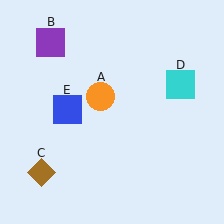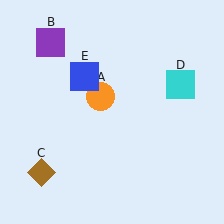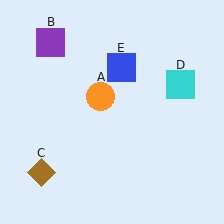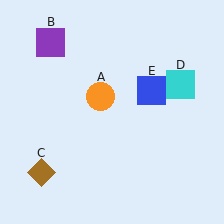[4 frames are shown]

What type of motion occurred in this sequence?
The blue square (object E) rotated clockwise around the center of the scene.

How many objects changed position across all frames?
1 object changed position: blue square (object E).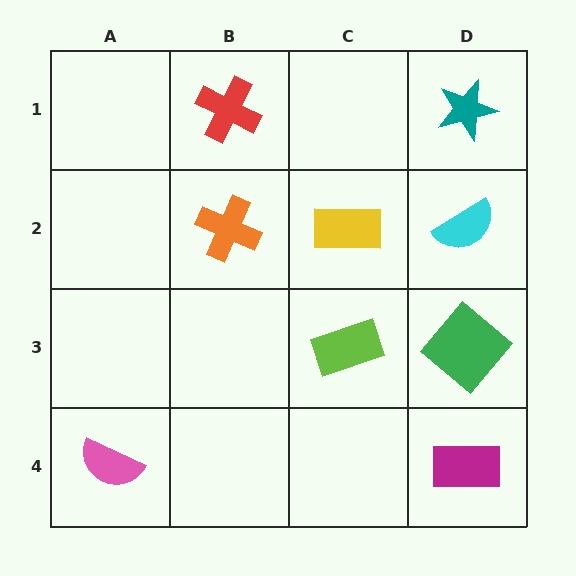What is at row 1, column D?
A teal star.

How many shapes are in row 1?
2 shapes.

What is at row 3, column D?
A green diamond.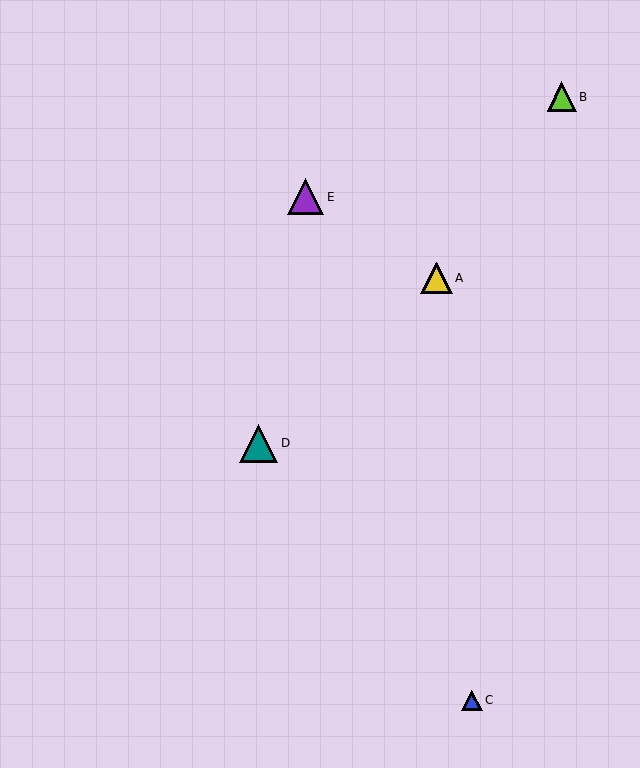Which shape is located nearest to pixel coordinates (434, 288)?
The yellow triangle (labeled A) at (437, 278) is nearest to that location.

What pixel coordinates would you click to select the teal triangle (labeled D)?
Click at (258, 443) to select the teal triangle D.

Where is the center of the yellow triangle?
The center of the yellow triangle is at (437, 278).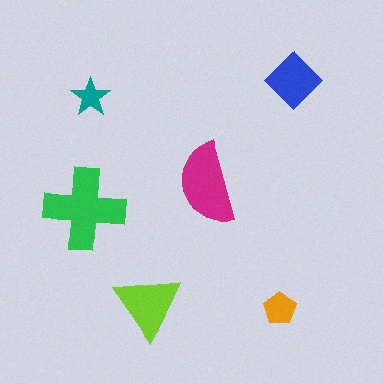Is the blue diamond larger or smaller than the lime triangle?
Smaller.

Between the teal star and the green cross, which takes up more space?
The green cross.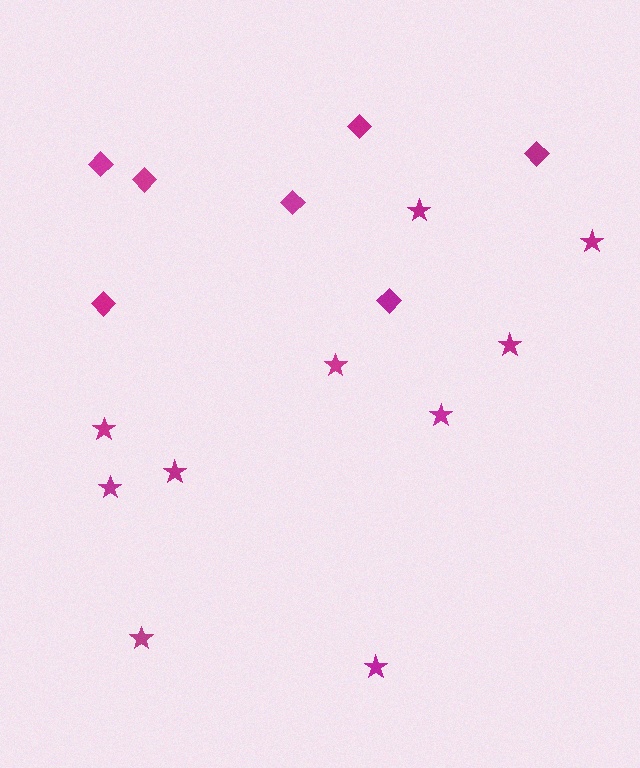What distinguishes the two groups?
There are 2 groups: one group of stars (10) and one group of diamonds (7).